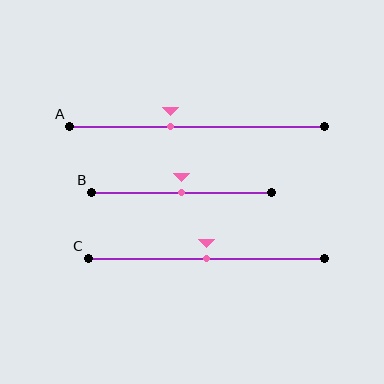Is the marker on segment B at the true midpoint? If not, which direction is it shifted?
Yes, the marker on segment B is at the true midpoint.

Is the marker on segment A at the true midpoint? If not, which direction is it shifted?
No, the marker on segment A is shifted to the left by about 10% of the segment length.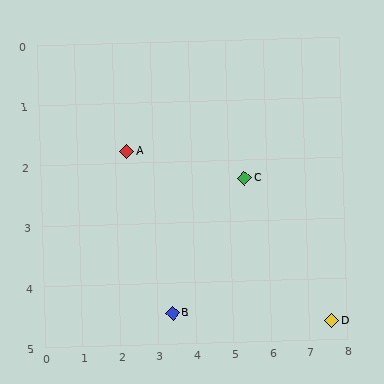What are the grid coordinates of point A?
Point A is at approximately (2.3, 1.8).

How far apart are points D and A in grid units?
Points D and A are about 6.0 grid units apart.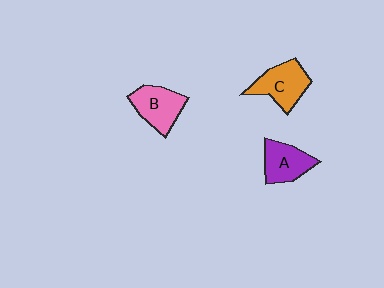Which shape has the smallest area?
Shape A (purple).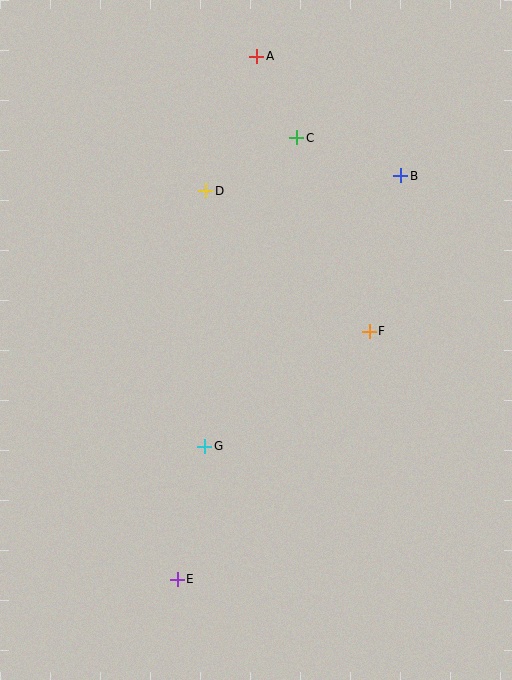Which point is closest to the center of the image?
Point F at (369, 331) is closest to the center.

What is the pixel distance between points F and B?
The distance between F and B is 158 pixels.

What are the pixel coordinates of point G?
Point G is at (205, 446).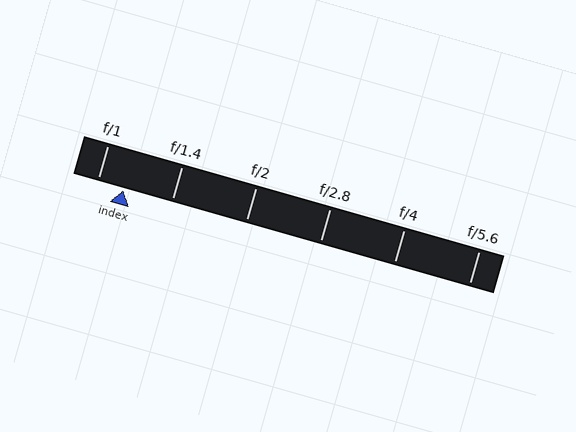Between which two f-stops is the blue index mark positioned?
The index mark is between f/1 and f/1.4.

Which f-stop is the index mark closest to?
The index mark is closest to f/1.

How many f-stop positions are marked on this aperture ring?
There are 6 f-stop positions marked.